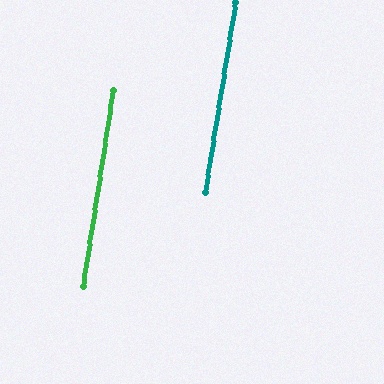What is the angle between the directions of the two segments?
Approximately 0 degrees.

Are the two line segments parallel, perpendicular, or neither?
Parallel — their directions differ by only 0.4°.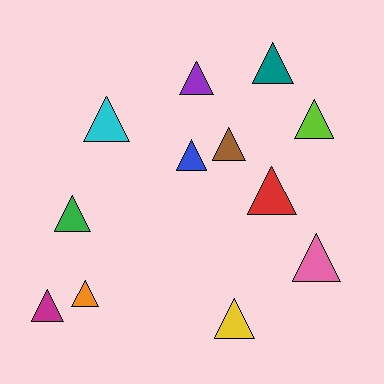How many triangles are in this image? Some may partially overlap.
There are 12 triangles.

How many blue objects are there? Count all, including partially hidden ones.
There is 1 blue object.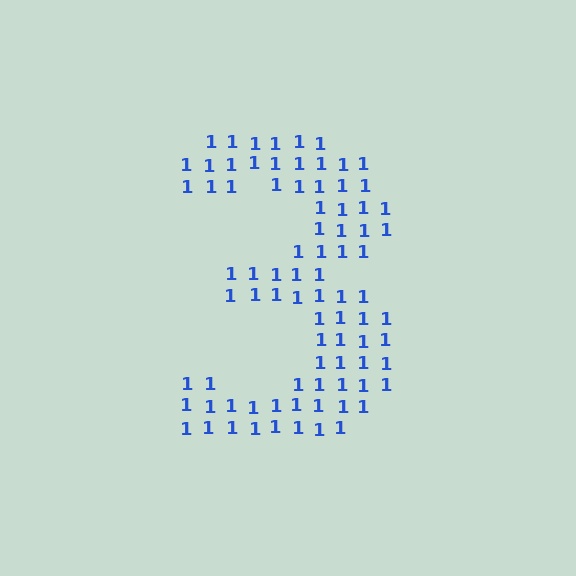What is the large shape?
The large shape is the digit 3.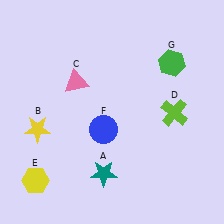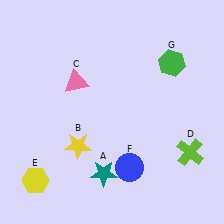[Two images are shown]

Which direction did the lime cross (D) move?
The lime cross (D) moved down.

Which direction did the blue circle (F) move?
The blue circle (F) moved down.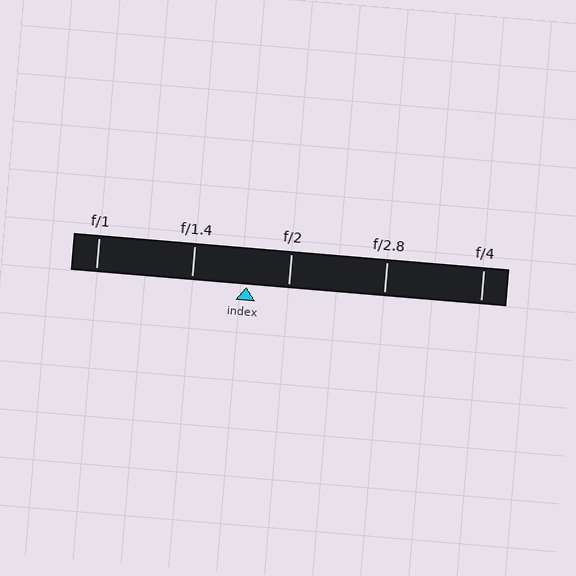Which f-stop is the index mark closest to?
The index mark is closest to f/2.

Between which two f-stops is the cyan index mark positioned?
The index mark is between f/1.4 and f/2.